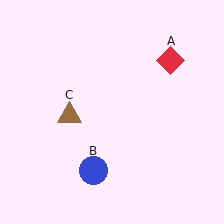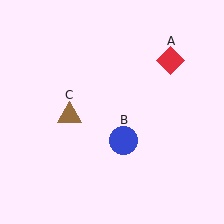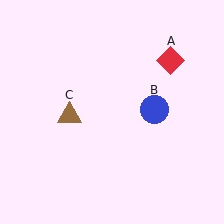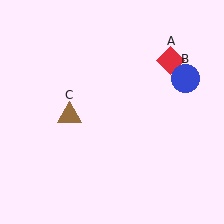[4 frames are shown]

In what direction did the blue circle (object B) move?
The blue circle (object B) moved up and to the right.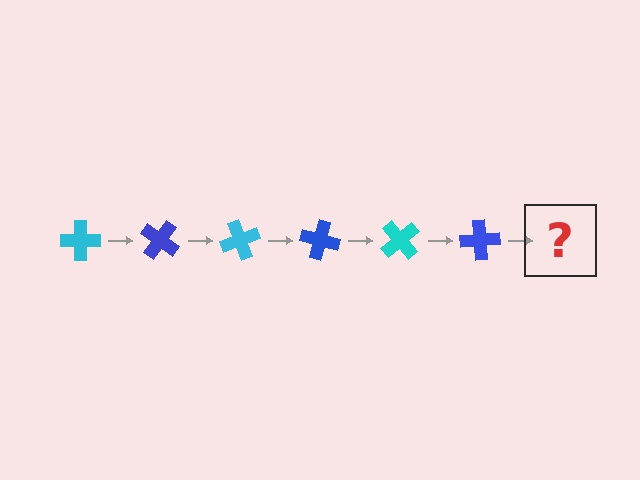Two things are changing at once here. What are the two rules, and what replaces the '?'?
The two rules are that it rotates 35 degrees each step and the color cycles through cyan and blue. The '?' should be a cyan cross, rotated 210 degrees from the start.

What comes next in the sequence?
The next element should be a cyan cross, rotated 210 degrees from the start.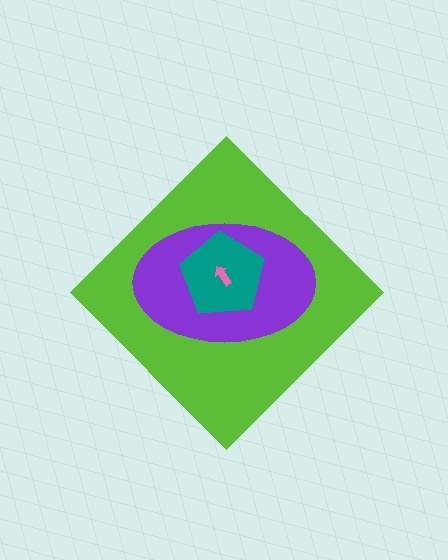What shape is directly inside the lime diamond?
The purple ellipse.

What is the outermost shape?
The lime diamond.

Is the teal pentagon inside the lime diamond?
Yes.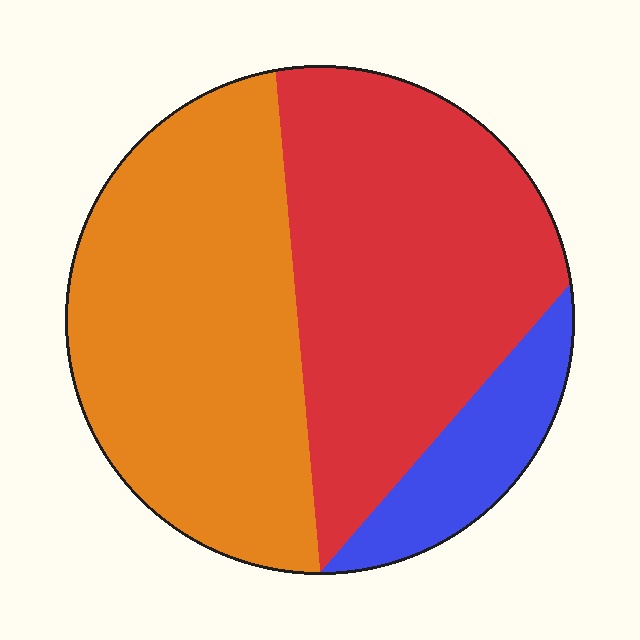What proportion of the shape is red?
Red takes up between a third and a half of the shape.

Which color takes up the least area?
Blue, at roughly 10%.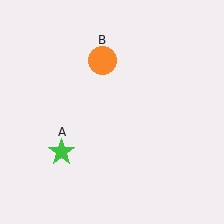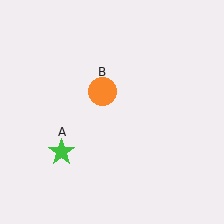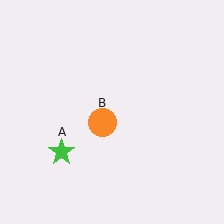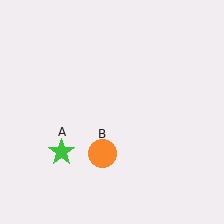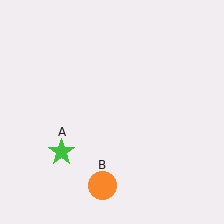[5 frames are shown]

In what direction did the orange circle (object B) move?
The orange circle (object B) moved down.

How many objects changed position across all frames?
1 object changed position: orange circle (object B).